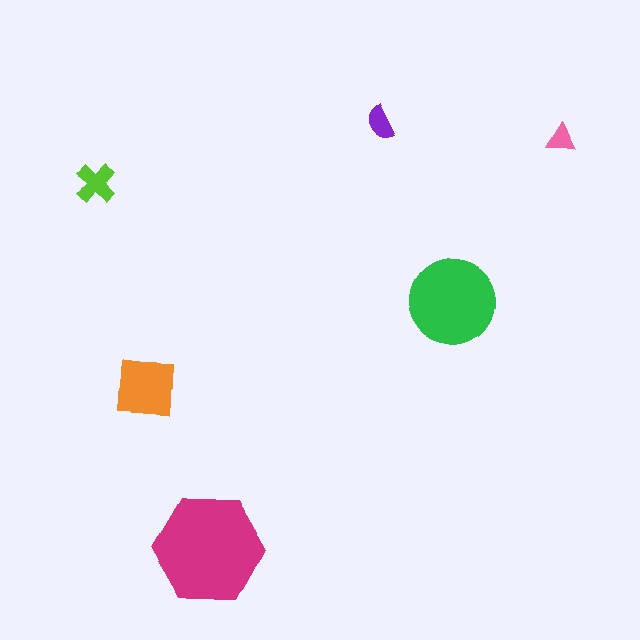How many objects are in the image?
There are 6 objects in the image.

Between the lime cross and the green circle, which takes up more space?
The green circle.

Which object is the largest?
The magenta hexagon.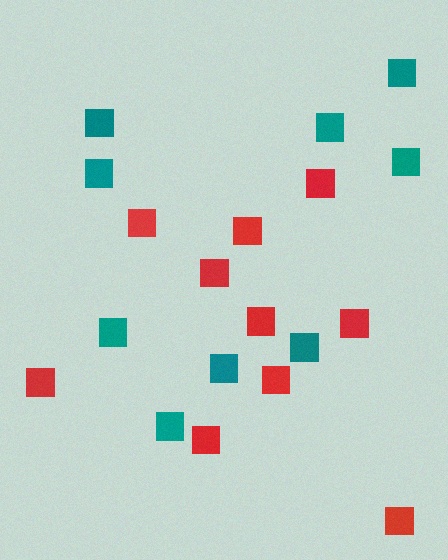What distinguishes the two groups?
There are 2 groups: one group of red squares (10) and one group of teal squares (9).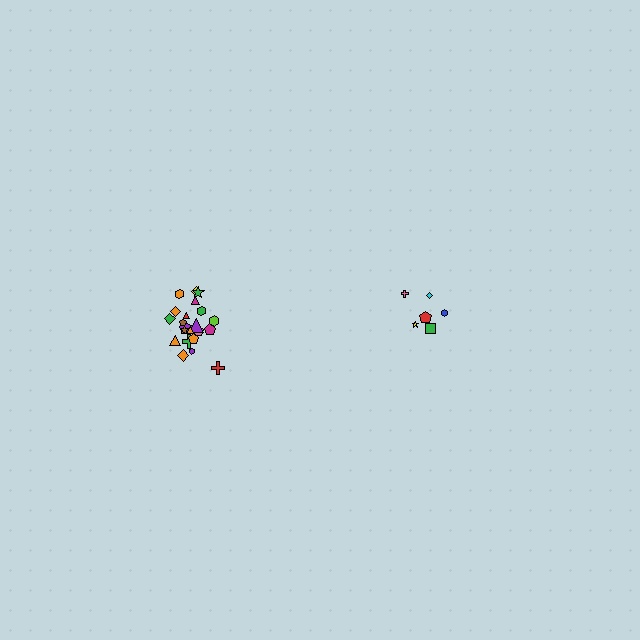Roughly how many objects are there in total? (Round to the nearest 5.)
Roughly 30 objects in total.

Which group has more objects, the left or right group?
The left group.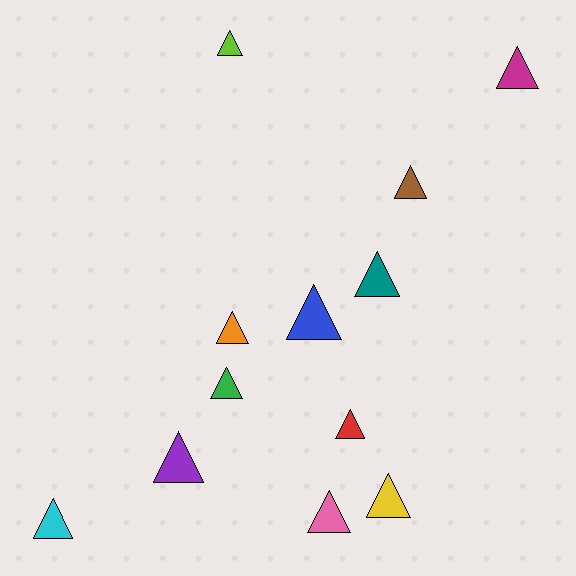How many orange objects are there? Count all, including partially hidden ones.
There is 1 orange object.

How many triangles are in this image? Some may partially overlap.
There are 12 triangles.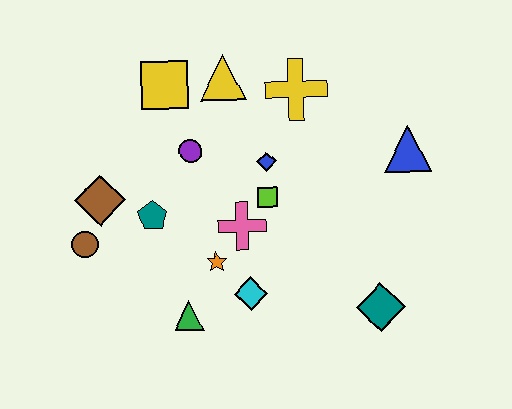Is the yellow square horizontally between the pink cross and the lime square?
No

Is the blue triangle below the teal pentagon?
No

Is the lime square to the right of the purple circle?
Yes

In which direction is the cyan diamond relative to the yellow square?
The cyan diamond is below the yellow square.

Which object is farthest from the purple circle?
The teal diamond is farthest from the purple circle.